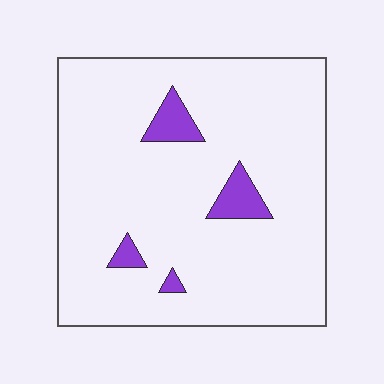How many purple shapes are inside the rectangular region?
4.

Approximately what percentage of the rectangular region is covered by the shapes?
Approximately 5%.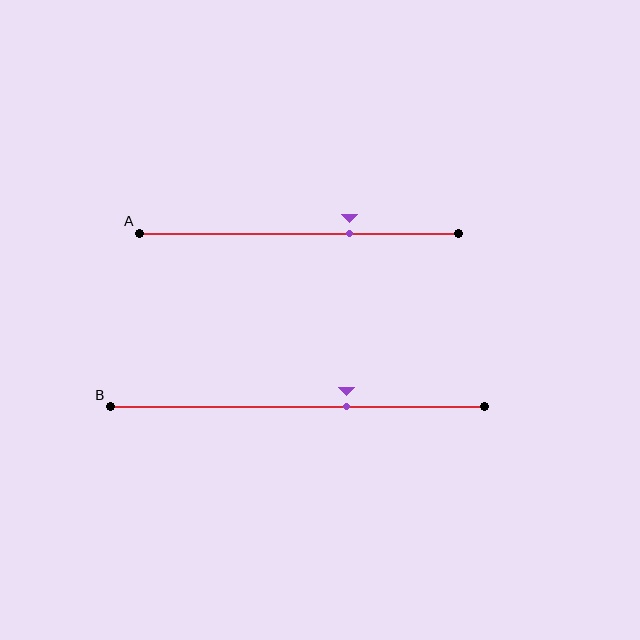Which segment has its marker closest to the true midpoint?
Segment B has its marker closest to the true midpoint.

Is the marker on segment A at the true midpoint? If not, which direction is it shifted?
No, the marker on segment A is shifted to the right by about 16% of the segment length.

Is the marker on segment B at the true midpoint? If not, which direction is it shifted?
No, the marker on segment B is shifted to the right by about 13% of the segment length.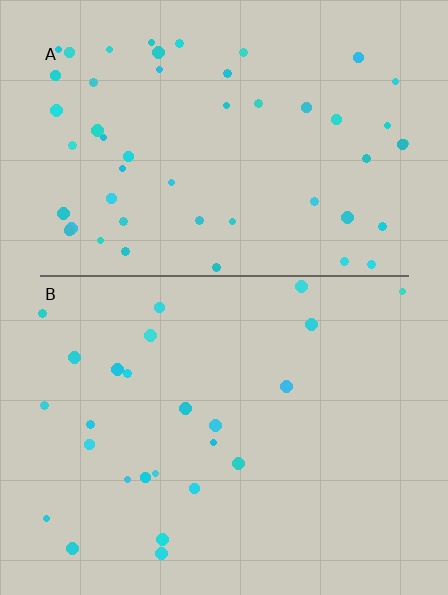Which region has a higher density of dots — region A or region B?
A (the top).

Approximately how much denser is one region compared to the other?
Approximately 2.0× — region A over region B.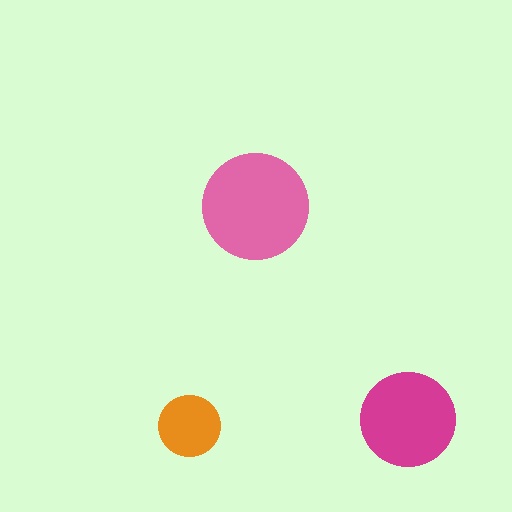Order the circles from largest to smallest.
the pink one, the magenta one, the orange one.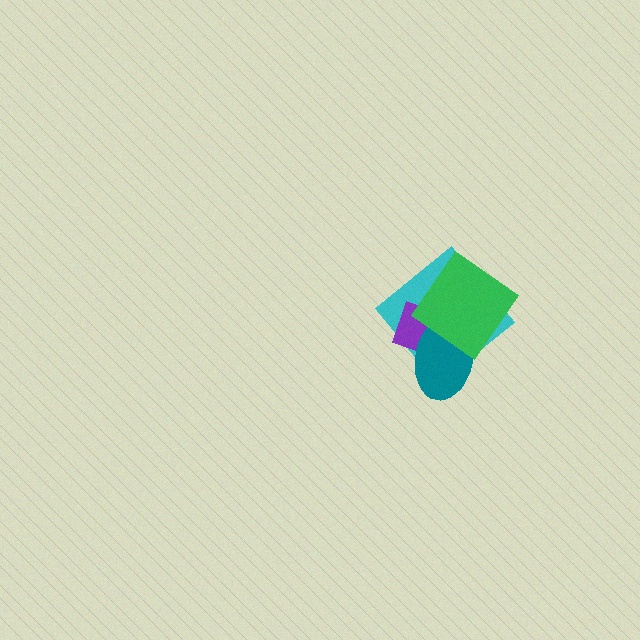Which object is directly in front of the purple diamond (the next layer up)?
The teal ellipse is directly in front of the purple diamond.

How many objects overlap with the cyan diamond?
3 objects overlap with the cyan diamond.